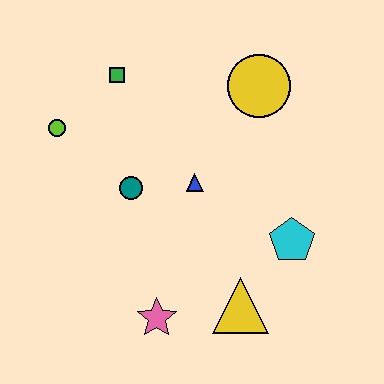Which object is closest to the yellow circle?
The blue triangle is closest to the yellow circle.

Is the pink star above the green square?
No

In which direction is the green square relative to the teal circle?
The green square is above the teal circle.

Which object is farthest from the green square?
The yellow triangle is farthest from the green square.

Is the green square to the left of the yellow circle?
Yes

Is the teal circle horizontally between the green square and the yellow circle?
Yes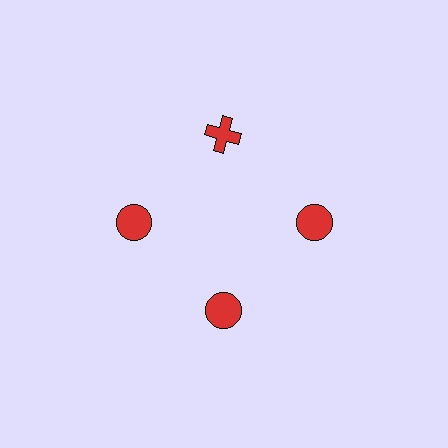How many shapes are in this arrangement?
There are 4 shapes arranged in a ring pattern.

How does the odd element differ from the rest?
It has a different shape: cross instead of circle.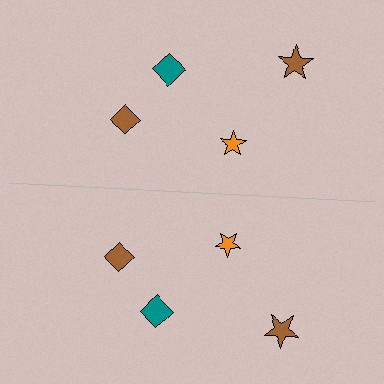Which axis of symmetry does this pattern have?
The pattern has a horizontal axis of symmetry running through the center of the image.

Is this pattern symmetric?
Yes, this pattern has bilateral (reflection) symmetry.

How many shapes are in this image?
There are 8 shapes in this image.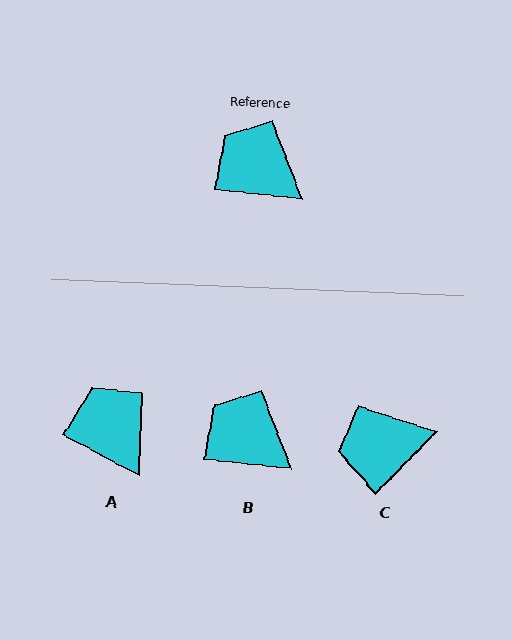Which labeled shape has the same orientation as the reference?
B.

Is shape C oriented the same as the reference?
No, it is off by about 51 degrees.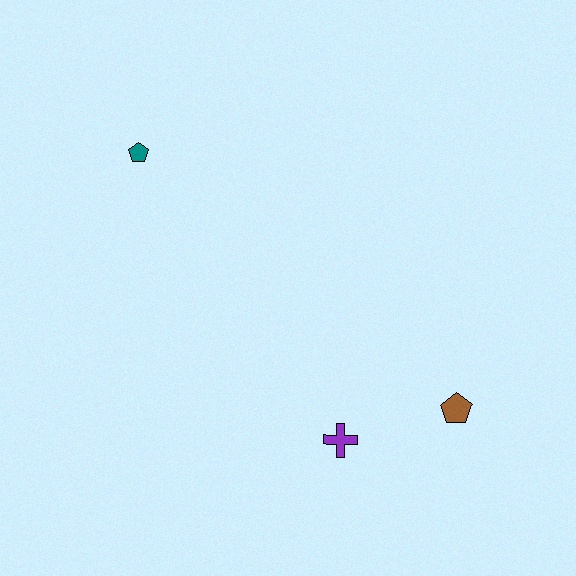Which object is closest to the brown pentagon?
The purple cross is closest to the brown pentagon.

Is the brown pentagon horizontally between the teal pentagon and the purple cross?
No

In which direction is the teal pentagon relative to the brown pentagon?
The teal pentagon is to the left of the brown pentagon.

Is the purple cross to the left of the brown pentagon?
Yes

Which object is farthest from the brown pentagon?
The teal pentagon is farthest from the brown pentagon.